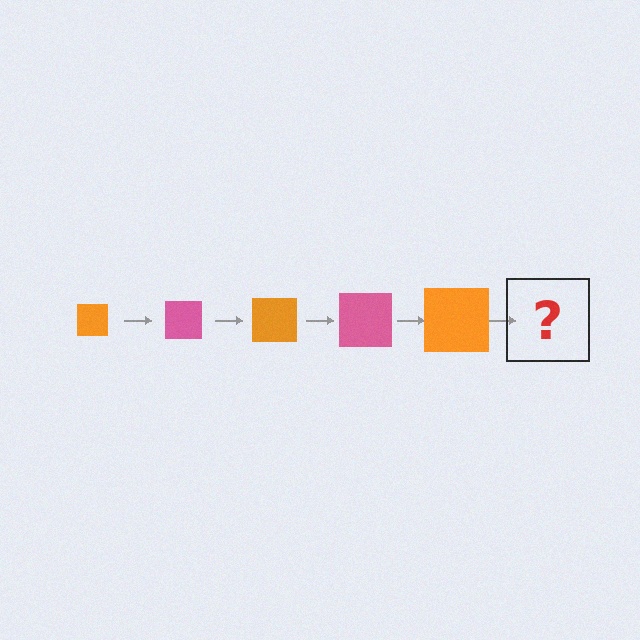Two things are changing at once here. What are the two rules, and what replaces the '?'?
The two rules are that the square grows larger each step and the color cycles through orange and pink. The '?' should be a pink square, larger than the previous one.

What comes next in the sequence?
The next element should be a pink square, larger than the previous one.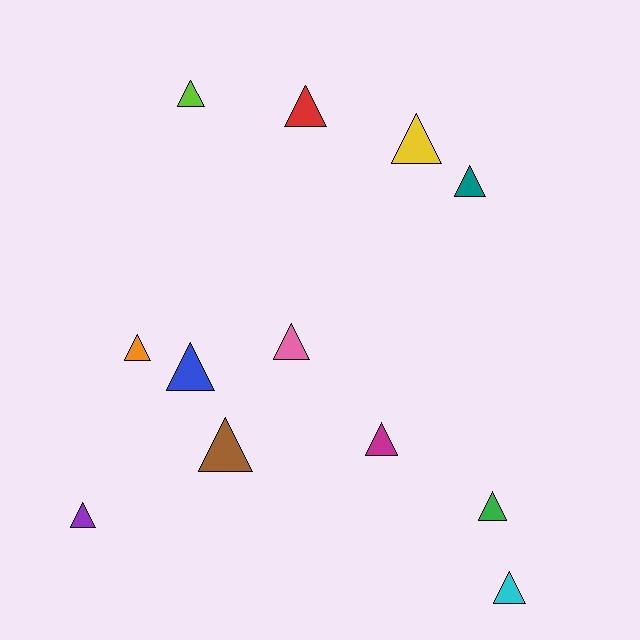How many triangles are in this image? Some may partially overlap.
There are 12 triangles.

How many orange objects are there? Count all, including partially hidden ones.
There is 1 orange object.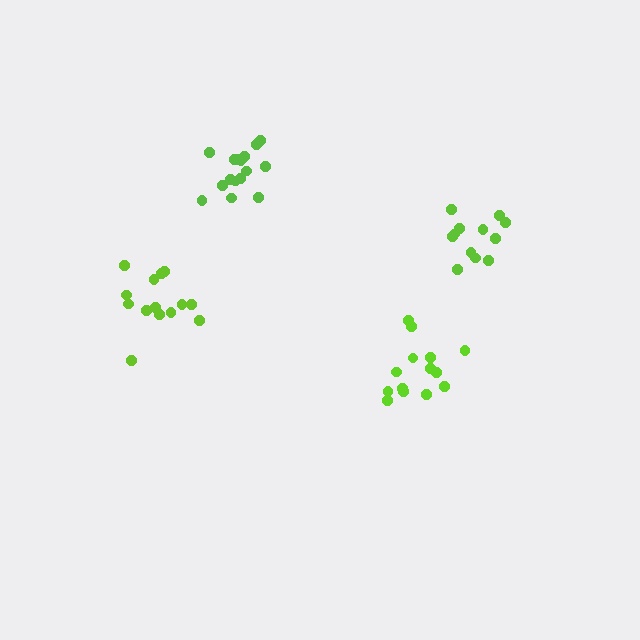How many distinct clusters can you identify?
There are 4 distinct clusters.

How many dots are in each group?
Group 1: 14 dots, Group 2: 12 dots, Group 3: 14 dots, Group 4: 16 dots (56 total).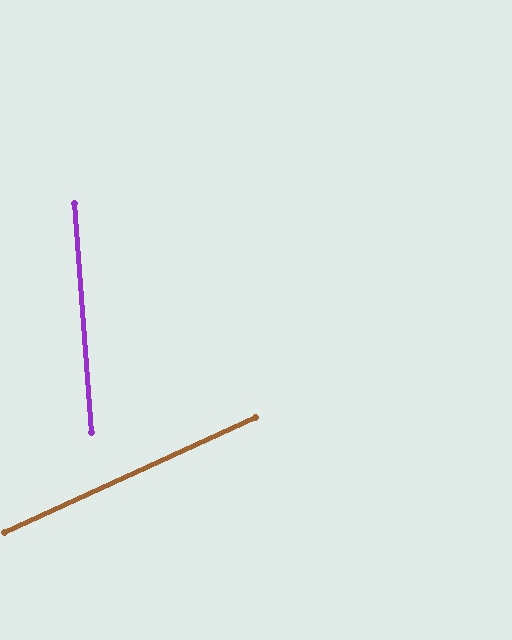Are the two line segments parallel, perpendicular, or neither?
Neither parallel nor perpendicular — they differ by about 70°.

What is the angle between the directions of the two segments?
Approximately 70 degrees.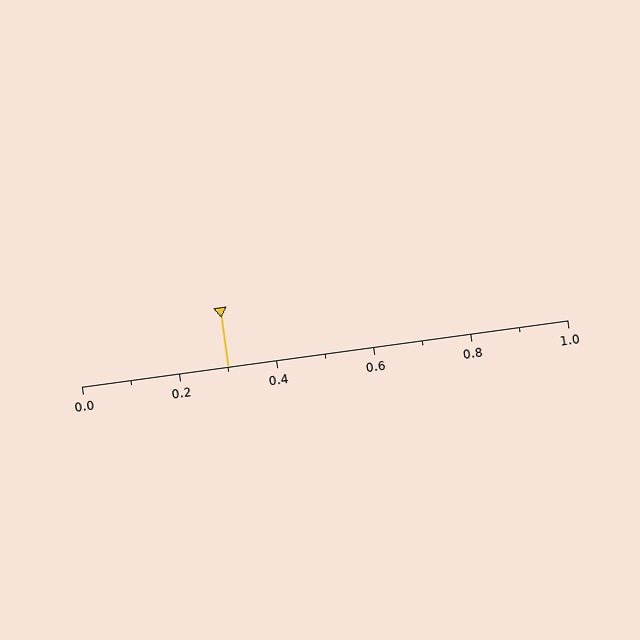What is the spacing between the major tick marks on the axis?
The major ticks are spaced 0.2 apart.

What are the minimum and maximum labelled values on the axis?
The axis runs from 0.0 to 1.0.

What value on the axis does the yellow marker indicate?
The marker indicates approximately 0.3.